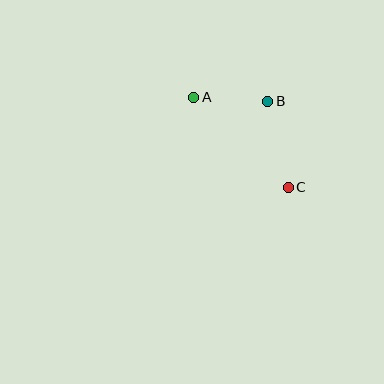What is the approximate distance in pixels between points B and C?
The distance between B and C is approximately 88 pixels.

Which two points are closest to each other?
Points A and B are closest to each other.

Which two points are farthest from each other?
Points A and C are farthest from each other.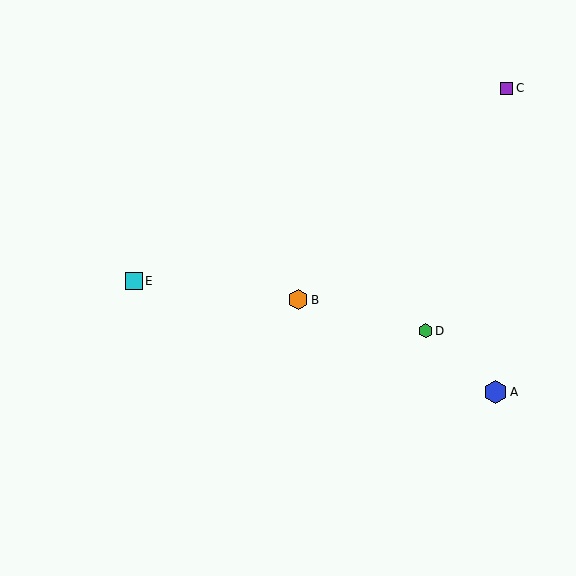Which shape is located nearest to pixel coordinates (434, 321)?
The green hexagon (labeled D) at (426, 331) is nearest to that location.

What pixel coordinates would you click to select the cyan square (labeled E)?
Click at (134, 281) to select the cyan square E.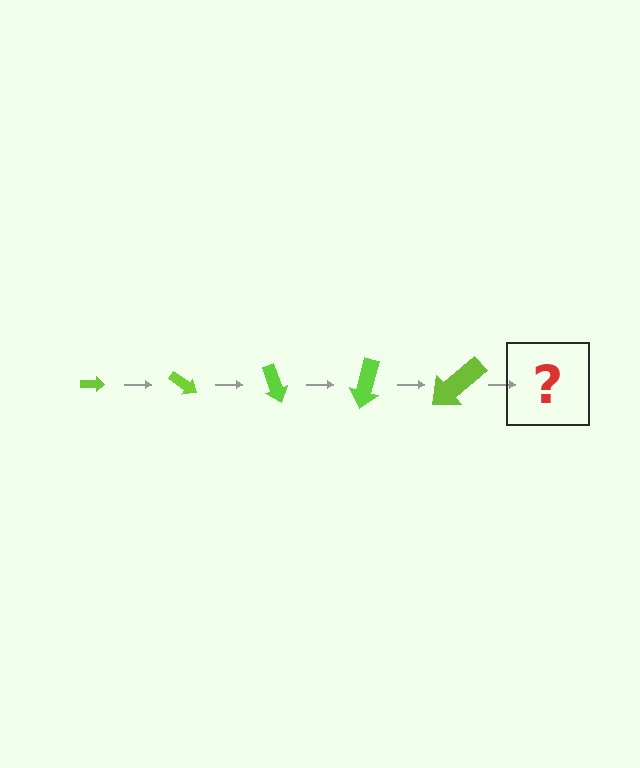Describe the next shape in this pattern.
It should be an arrow, larger than the previous one and rotated 175 degrees from the start.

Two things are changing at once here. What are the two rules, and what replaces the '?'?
The two rules are that the arrow grows larger each step and it rotates 35 degrees each step. The '?' should be an arrow, larger than the previous one and rotated 175 degrees from the start.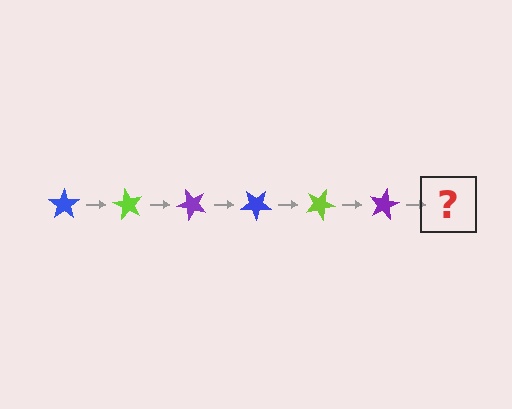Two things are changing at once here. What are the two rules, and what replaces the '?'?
The two rules are that it rotates 60 degrees each step and the color cycles through blue, lime, and purple. The '?' should be a blue star, rotated 360 degrees from the start.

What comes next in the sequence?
The next element should be a blue star, rotated 360 degrees from the start.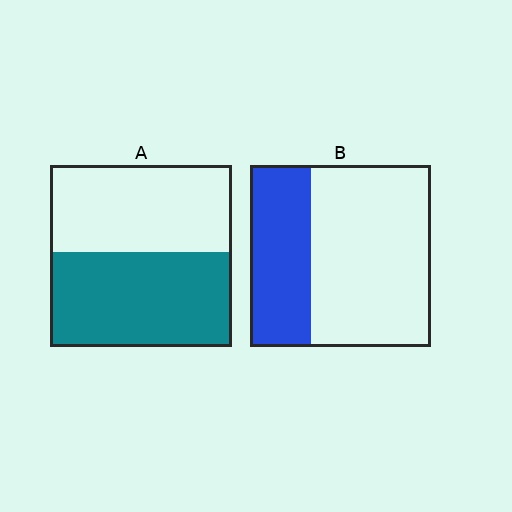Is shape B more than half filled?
No.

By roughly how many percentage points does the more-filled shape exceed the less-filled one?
By roughly 20 percentage points (A over B).